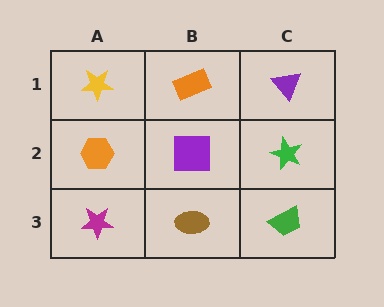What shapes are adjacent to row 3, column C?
A green star (row 2, column C), a brown ellipse (row 3, column B).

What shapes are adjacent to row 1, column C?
A green star (row 2, column C), an orange rectangle (row 1, column B).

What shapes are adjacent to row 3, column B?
A purple square (row 2, column B), a magenta star (row 3, column A), a green trapezoid (row 3, column C).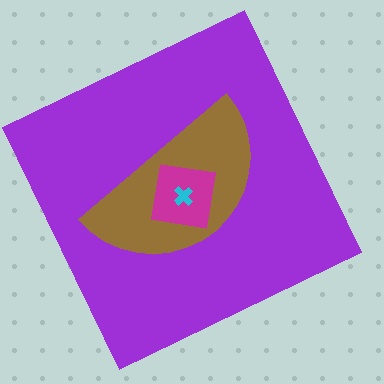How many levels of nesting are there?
4.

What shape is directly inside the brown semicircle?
The magenta square.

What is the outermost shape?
The purple square.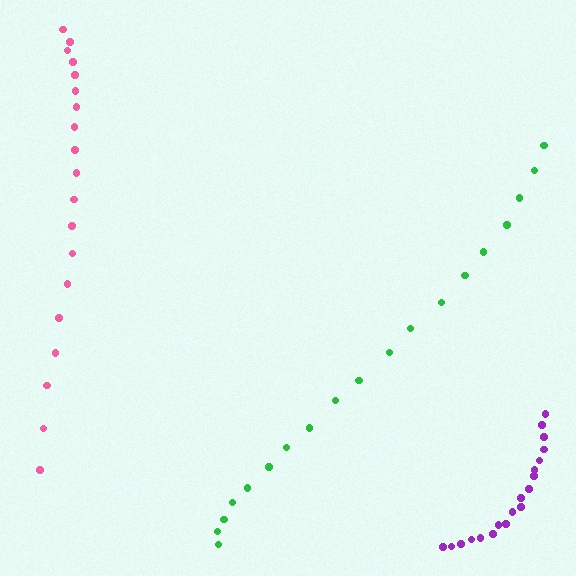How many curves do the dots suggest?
There are 3 distinct paths.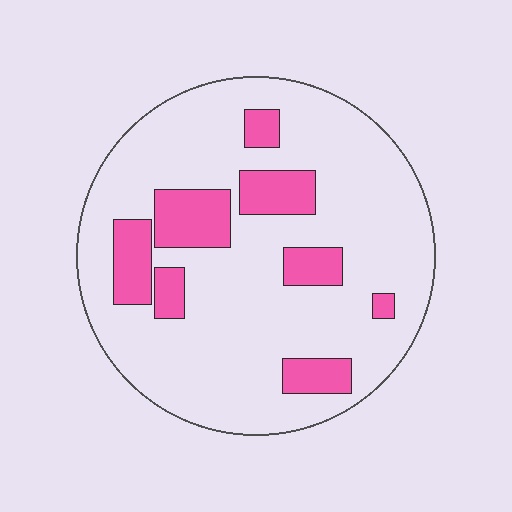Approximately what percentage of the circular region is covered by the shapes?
Approximately 20%.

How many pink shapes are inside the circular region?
8.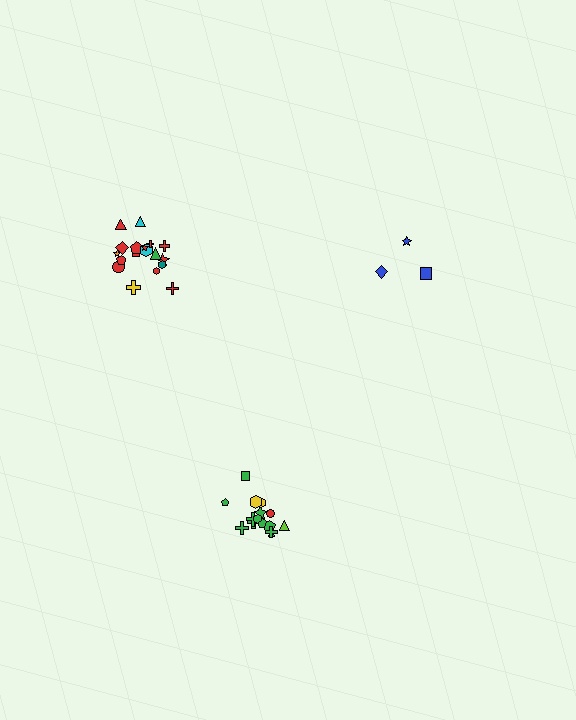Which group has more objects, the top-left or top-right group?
The top-left group.